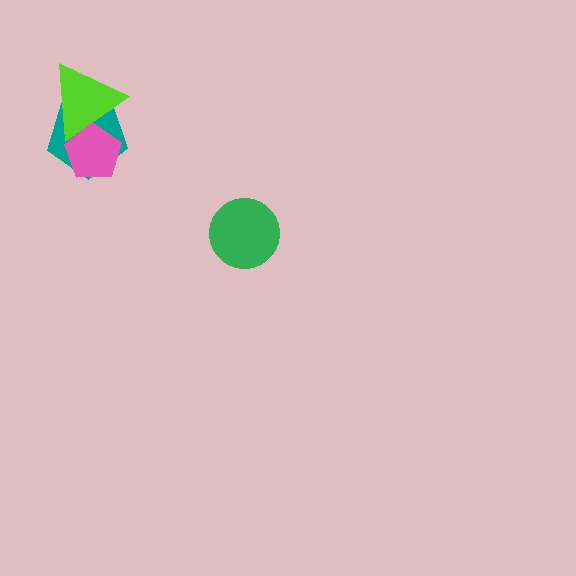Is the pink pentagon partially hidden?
No, no other shape covers it.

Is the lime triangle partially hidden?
Yes, it is partially covered by another shape.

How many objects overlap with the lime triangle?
2 objects overlap with the lime triangle.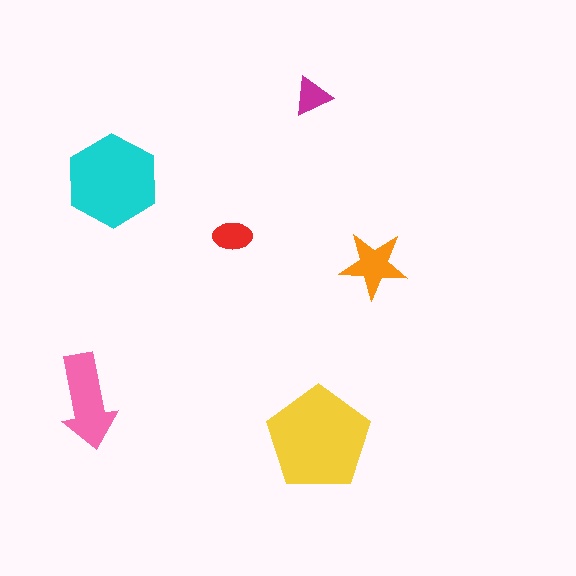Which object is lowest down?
The yellow pentagon is bottommost.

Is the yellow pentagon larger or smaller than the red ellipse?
Larger.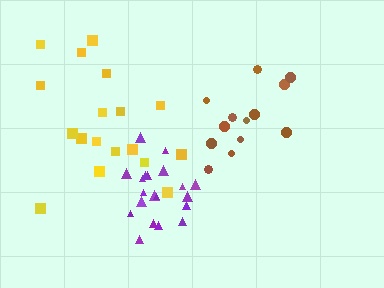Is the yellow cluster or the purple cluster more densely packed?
Purple.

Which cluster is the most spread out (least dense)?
Yellow.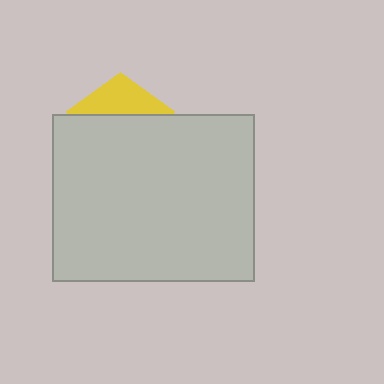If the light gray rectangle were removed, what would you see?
You would see the complete yellow pentagon.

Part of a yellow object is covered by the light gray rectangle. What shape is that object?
It is a pentagon.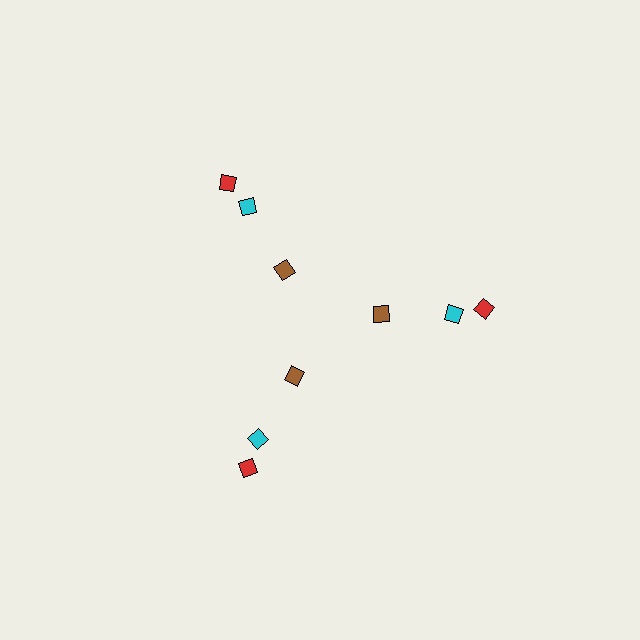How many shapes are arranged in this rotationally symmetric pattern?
There are 9 shapes, arranged in 3 groups of 3.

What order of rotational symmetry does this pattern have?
This pattern has 3-fold rotational symmetry.